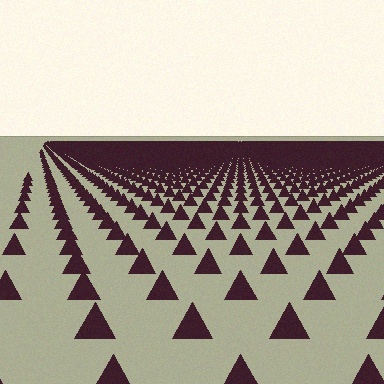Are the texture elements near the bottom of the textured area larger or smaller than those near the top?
Larger. Near the bottom, elements are closer to the viewer and appear at a bigger on-screen size.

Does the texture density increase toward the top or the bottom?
Density increases toward the top.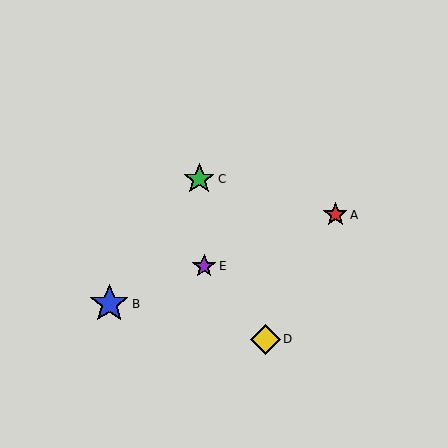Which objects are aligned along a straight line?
Objects A, B, E are aligned along a straight line.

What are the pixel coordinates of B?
Object B is at (109, 304).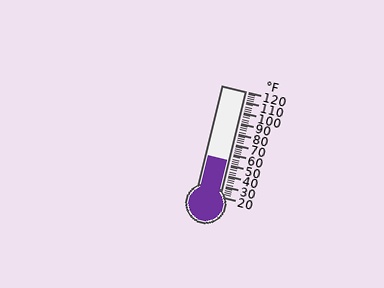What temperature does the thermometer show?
The thermometer shows approximately 54°F.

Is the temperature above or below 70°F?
The temperature is below 70°F.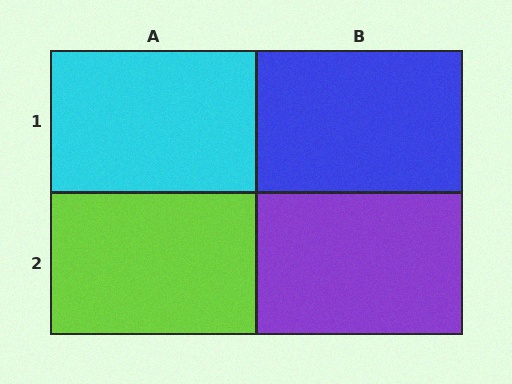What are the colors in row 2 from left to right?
Lime, purple.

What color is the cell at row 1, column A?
Cyan.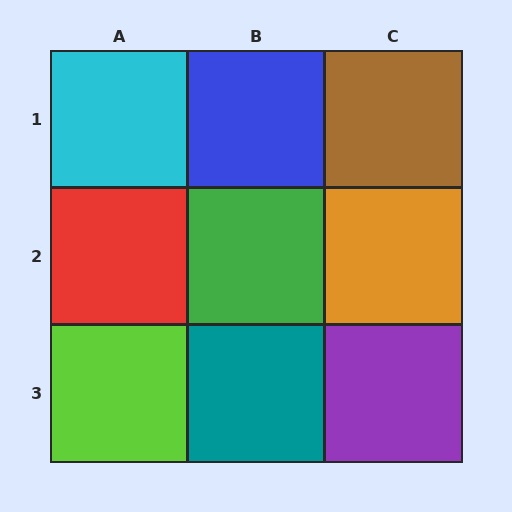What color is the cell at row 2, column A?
Red.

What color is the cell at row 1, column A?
Cyan.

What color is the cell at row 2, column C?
Orange.